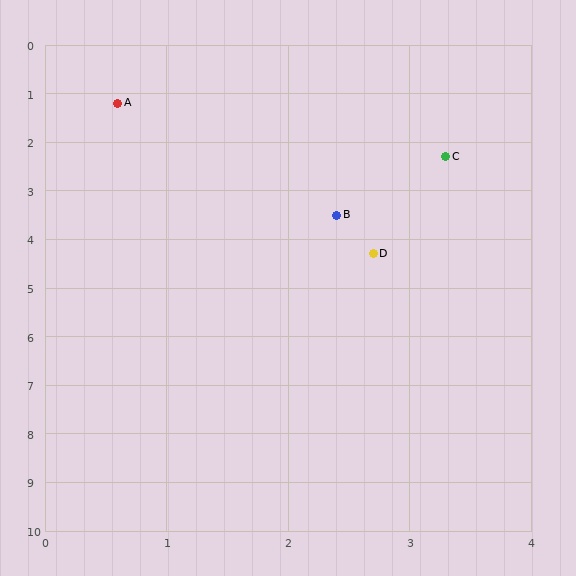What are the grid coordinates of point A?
Point A is at approximately (0.6, 1.2).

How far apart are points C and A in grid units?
Points C and A are about 2.9 grid units apart.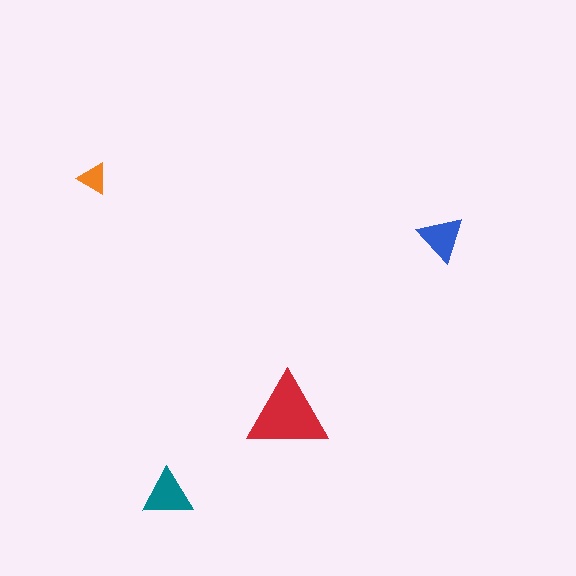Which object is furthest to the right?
The blue triangle is rightmost.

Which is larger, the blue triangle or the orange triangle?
The blue one.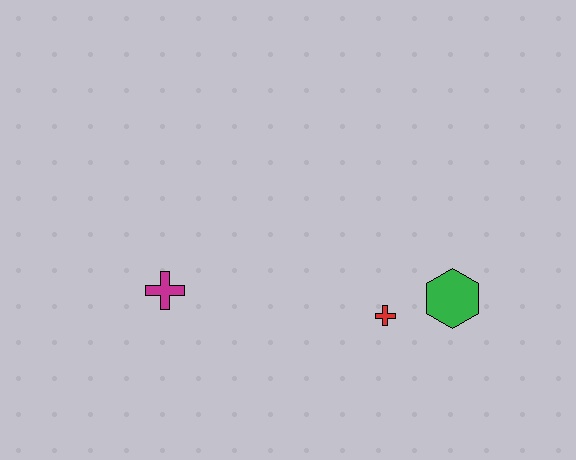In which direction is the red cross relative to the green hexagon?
The red cross is to the left of the green hexagon.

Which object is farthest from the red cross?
The magenta cross is farthest from the red cross.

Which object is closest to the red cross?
The green hexagon is closest to the red cross.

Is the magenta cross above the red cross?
Yes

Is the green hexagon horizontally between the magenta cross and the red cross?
No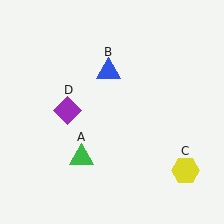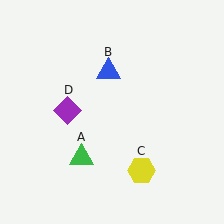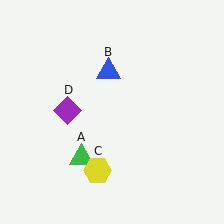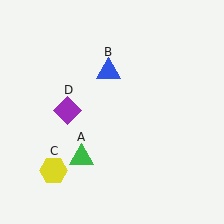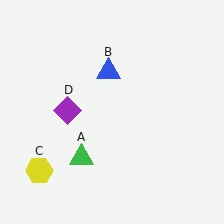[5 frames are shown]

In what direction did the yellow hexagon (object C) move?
The yellow hexagon (object C) moved left.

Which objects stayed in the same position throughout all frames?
Green triangle (object A) and blue triangle (object B) and purple diamond (object D) remained stationary.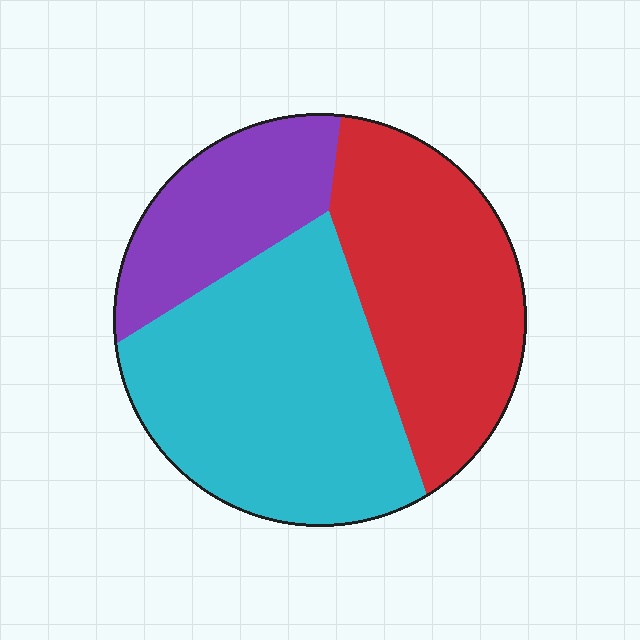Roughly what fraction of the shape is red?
Red covers 35% of the shape.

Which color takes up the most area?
Cyan, at roughly 45%.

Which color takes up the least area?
Purple, at roughly 20%.